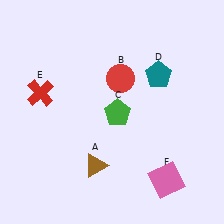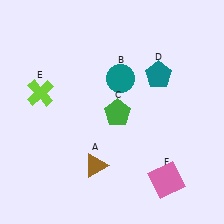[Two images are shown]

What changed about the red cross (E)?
In Image 1, E is red. In Image 2, it changed to lime.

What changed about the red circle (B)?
In Image 1, B is red. In Image 2, it changed to teal.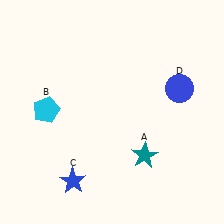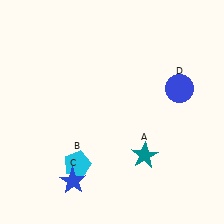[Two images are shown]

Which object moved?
The cyan pentagon (B) moved down.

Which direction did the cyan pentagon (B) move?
The cyan pentagon (B) moved down.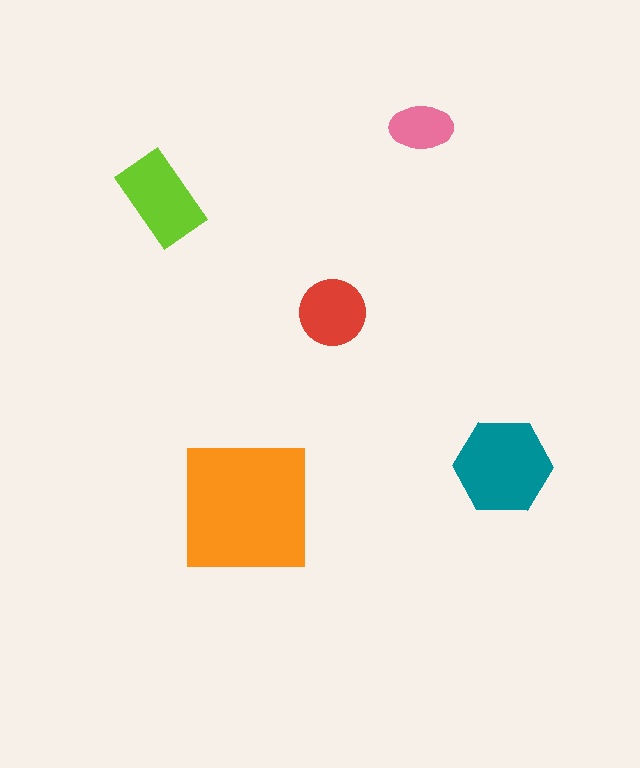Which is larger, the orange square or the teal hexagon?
The orange square.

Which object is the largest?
The orange square.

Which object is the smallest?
The pink ellipse.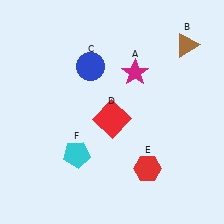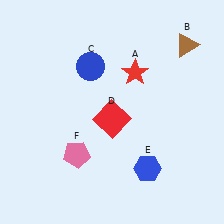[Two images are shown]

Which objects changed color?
A changed from magenta to red. E changed from red to blue. F changed from cyan to pink.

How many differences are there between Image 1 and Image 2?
There are 3 differences between the two images.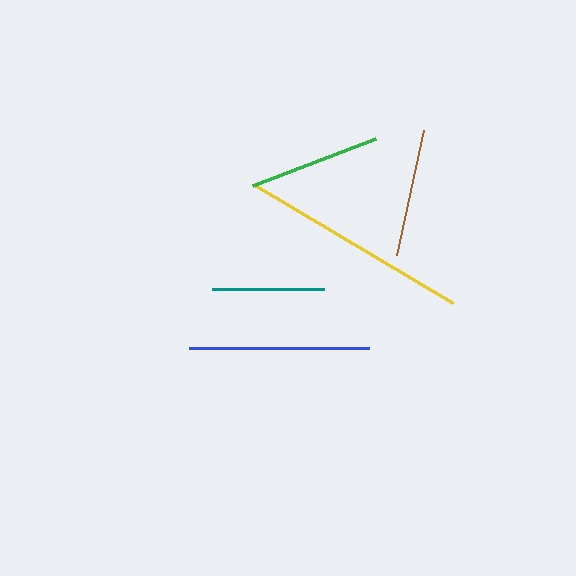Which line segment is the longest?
The yellow line is the longest at approximately 233 pixels.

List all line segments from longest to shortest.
From longest to shortest: yellow, blue, green, brown, teal.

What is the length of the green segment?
The green segment is approximately 132 pixels long.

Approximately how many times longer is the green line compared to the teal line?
The green line is approximately 1.2 times the length of the teal line.